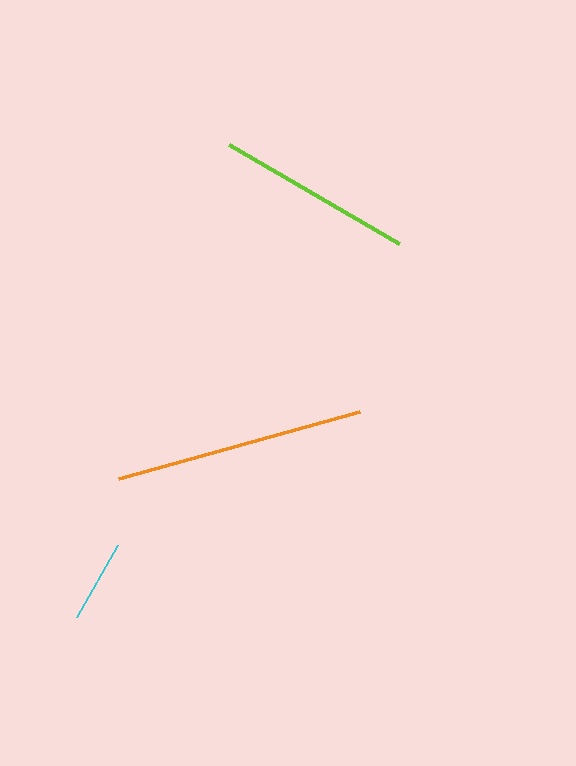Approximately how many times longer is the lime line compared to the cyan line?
The lime line is approximately 2.4 times the length of the cyan line.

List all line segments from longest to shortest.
From longest to shortest: orange, lime, cyan.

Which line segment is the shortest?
The cyan line is the shortest at approximately 82 pixels.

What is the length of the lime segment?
The lime segment is approximately 196 pixels long.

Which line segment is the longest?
The orange line is the longest at approximately 250 pixels.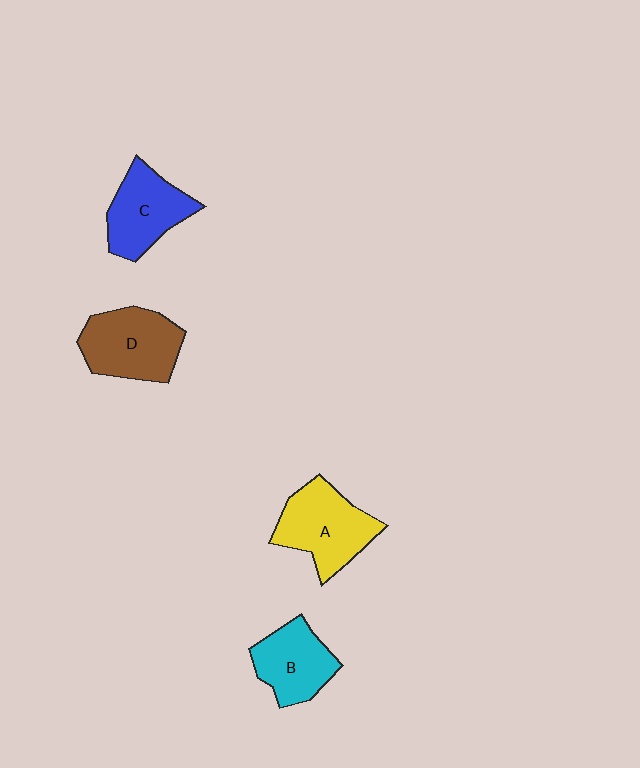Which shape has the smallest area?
Shape B (cyan).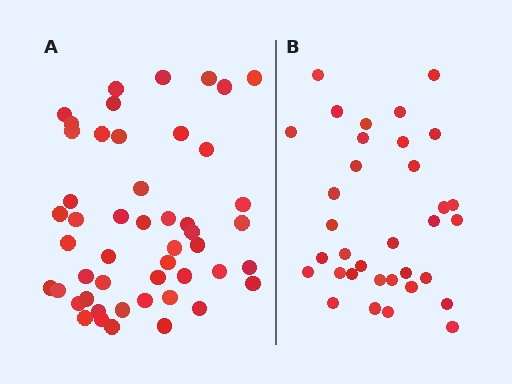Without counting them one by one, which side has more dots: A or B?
Region A (the left region) has more dots.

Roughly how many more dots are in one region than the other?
Region A has approximately 15 more dots than region B.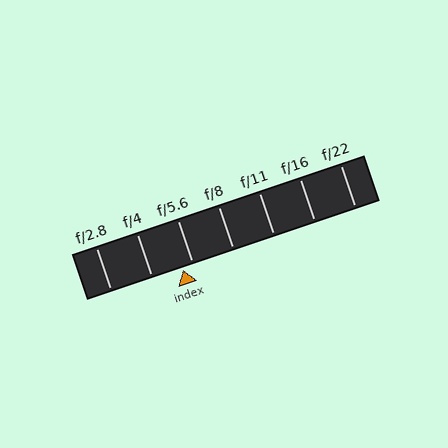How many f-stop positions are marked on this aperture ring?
There are 7 f-stop positions marked.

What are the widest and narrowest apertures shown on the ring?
The widest aperture shown is f/2.8 and the narrowest is f/22.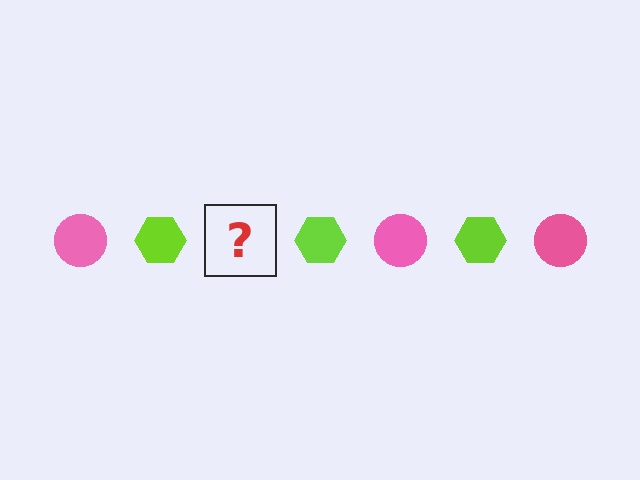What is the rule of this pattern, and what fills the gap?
The rule is that the pattern alternates between pink circle and lime hexagon. The gap should be filled with a pink circle.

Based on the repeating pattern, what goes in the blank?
The blank should be a pink circle.